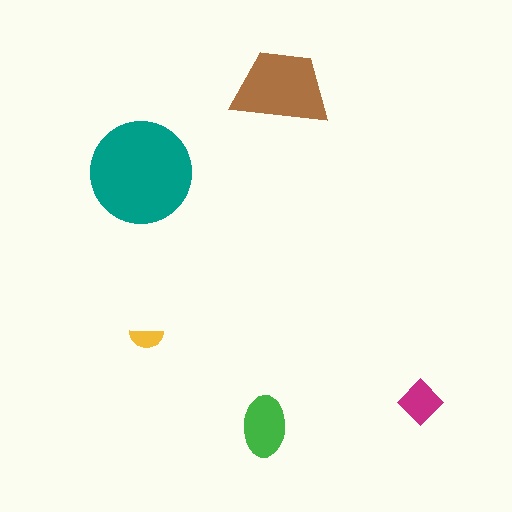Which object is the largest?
The teal circle.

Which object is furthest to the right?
The magenta diamond is rightmost.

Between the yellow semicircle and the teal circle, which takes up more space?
The teal circle.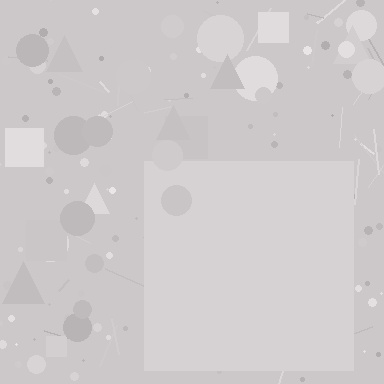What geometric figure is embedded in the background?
A square is embedded in the background.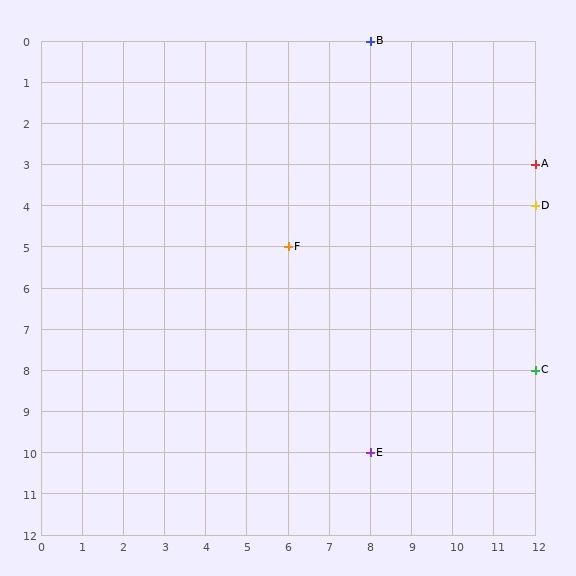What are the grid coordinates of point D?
Point D is at grid coordinates (12, 4).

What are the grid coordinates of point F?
Point F is at grid coordinates (6, 5).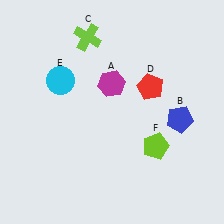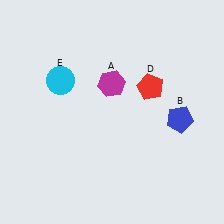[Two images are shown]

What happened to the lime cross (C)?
The lime cross (C) was removed in Image 2. It was in the top-left area of Image 1.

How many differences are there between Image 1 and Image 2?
There are 2 differences between the two images.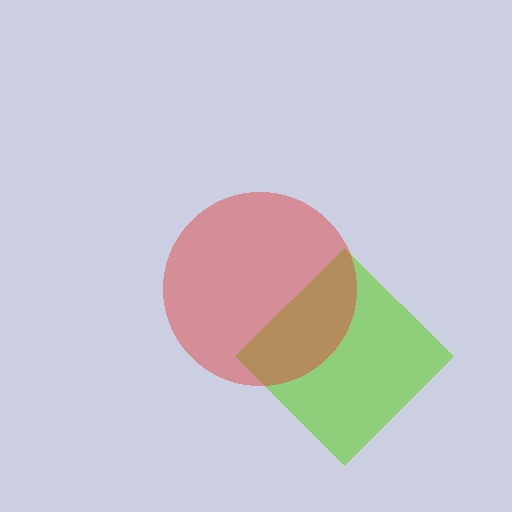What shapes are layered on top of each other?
The layered shapes are: a lime diamond, a red circle.